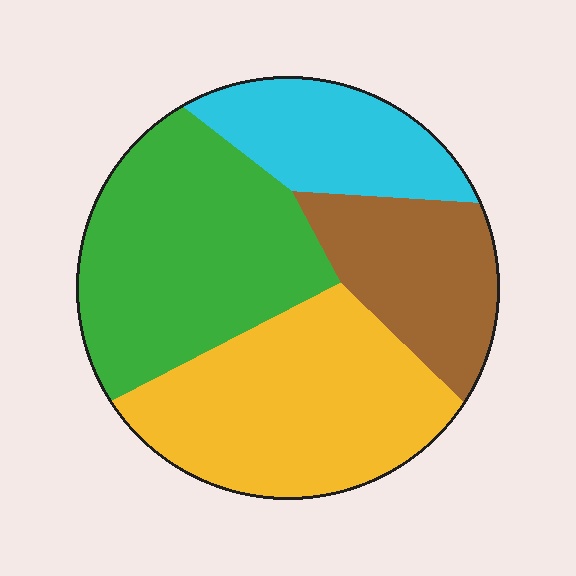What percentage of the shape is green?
Green covers roughly 35% of the shape.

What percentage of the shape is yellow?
Yellow takes up about one third (1/3) of the shape.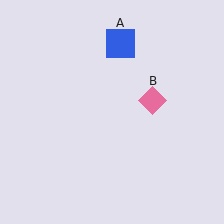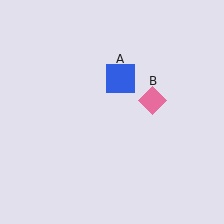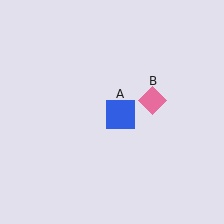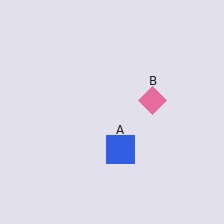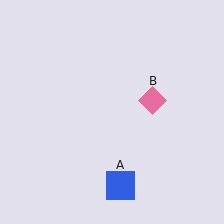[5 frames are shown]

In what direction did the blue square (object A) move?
The blue square (object A) moved down.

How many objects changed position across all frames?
1 object changed position: blue square (object A).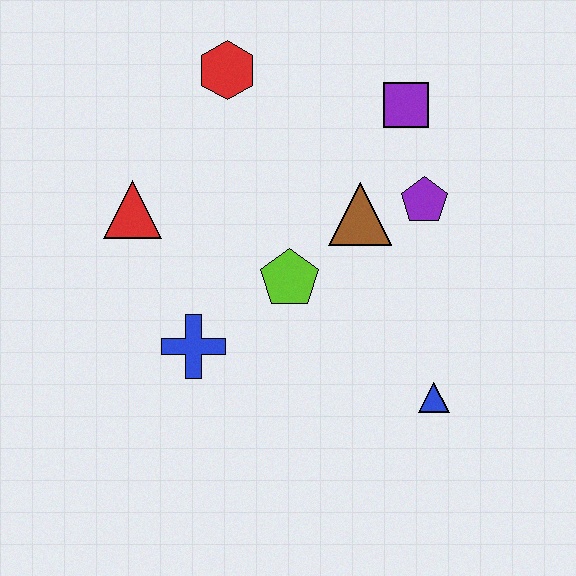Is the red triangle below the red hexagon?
Yes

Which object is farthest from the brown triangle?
The red triangle is farthest from the brown triangle.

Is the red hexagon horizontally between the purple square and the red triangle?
Yes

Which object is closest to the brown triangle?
The purple pentagon is closest to the brown triangle.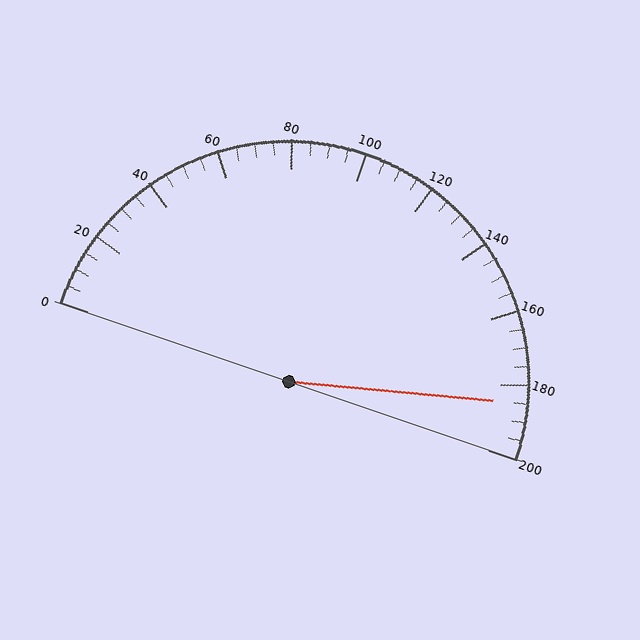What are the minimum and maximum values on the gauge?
The gauge ranges from 0 to 200.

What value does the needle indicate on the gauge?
The needle indicates approximately 185.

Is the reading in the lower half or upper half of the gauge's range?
The reading is in the upper half of the range (0 to 200).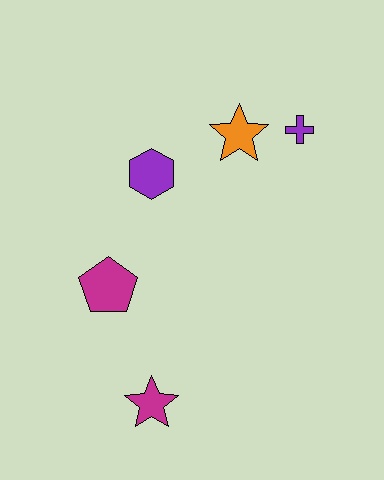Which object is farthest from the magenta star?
The purple cross is farthest from the magenta star.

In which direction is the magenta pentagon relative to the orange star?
The magenta pentagon is below the orange star.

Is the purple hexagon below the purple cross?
Yes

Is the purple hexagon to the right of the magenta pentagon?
Yes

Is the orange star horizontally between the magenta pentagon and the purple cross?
Yes